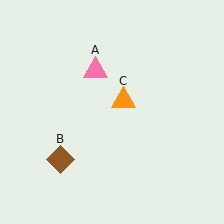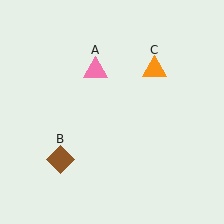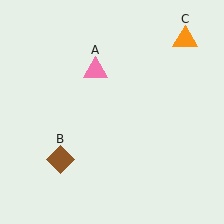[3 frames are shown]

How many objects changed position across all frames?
1 object changed position: orange triangle (object C).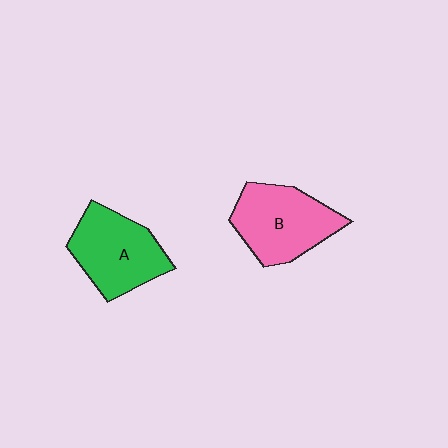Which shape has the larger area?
Shape B (pink).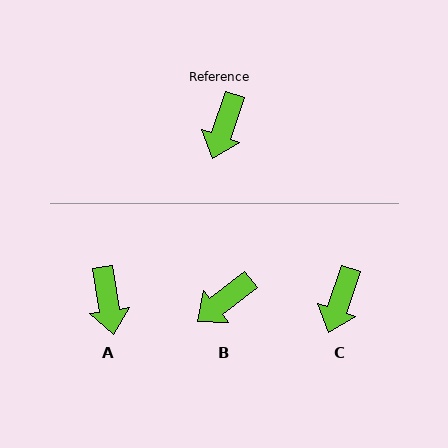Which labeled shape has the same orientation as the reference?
C.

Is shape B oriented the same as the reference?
No, it is off by about 33 degrees.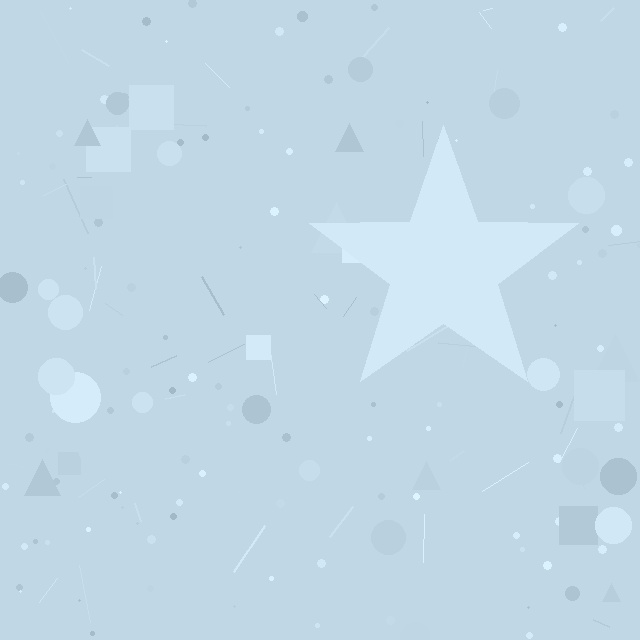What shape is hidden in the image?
A star is hidden in the image.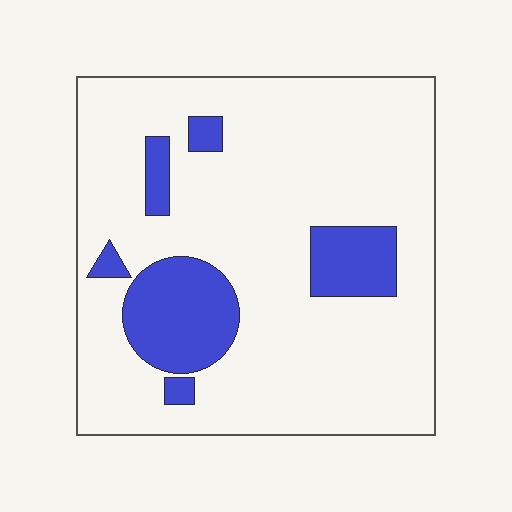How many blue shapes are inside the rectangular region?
6.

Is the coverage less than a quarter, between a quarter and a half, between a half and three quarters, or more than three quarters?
Less than a quarter.